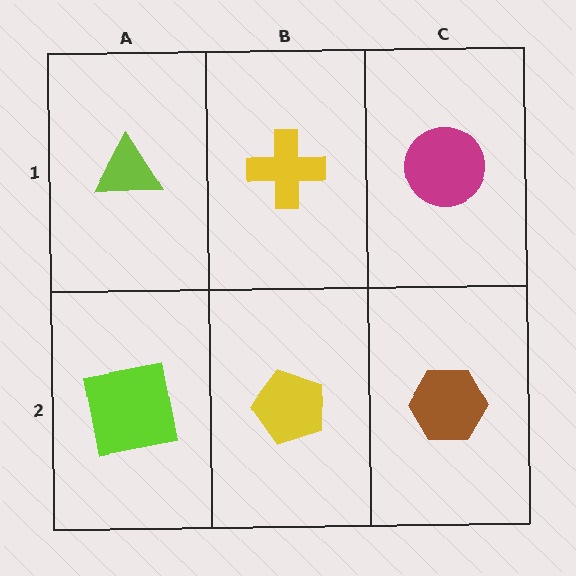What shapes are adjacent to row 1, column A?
A lime square (row 2, column A), a yellow cross (row 1, column B).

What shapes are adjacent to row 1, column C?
A brown hexagon (row 2, column C), a yellow cross (row 1, column B).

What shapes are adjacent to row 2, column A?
A lime triangle (row 1, column A), a yellow pentagon (row 2, column B).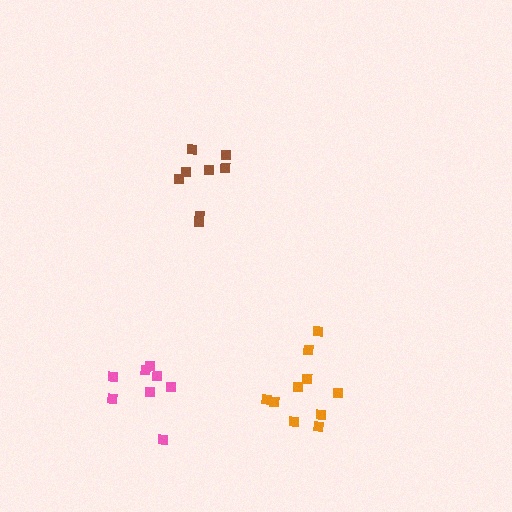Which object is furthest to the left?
The pink cluster is leftmost.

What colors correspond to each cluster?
The clusters are colored: orange, brown, pink.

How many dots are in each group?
Group 1: 10 dots, Group 2: 8 dots, Group 3: 8 dots (26 total).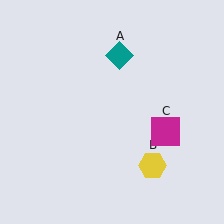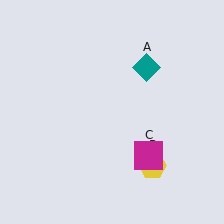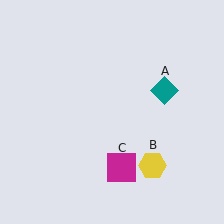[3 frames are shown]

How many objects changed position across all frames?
2 objects changed position: teal diamond (object A), magenta square (object C).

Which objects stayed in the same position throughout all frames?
Yellow hexagon (object B) remained stationary.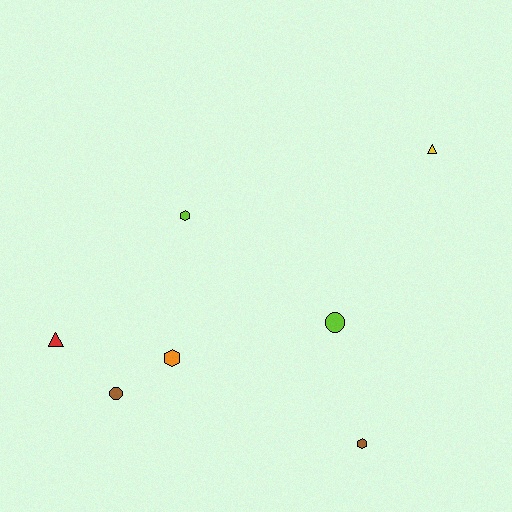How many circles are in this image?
There are 2 circles.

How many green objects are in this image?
There are no green objects.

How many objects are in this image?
There are 7 objects.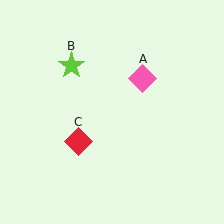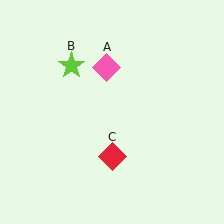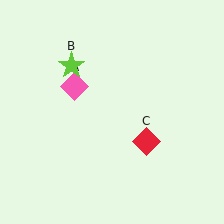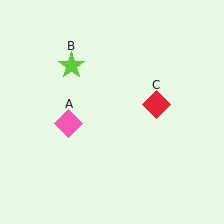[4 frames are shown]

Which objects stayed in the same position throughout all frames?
Lime star (object B) remained stationary.